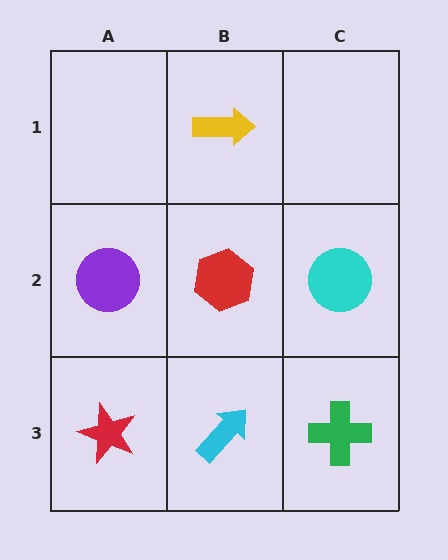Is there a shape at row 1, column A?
No, that cell is empty.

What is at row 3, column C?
A green cross.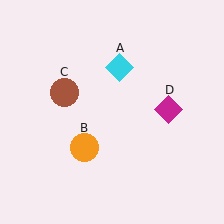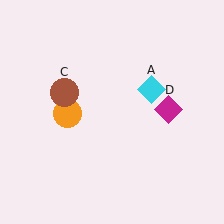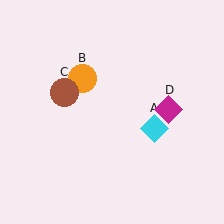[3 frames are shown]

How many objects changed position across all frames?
2 objects changed position: cyan diamond (object A), orange circle (object B).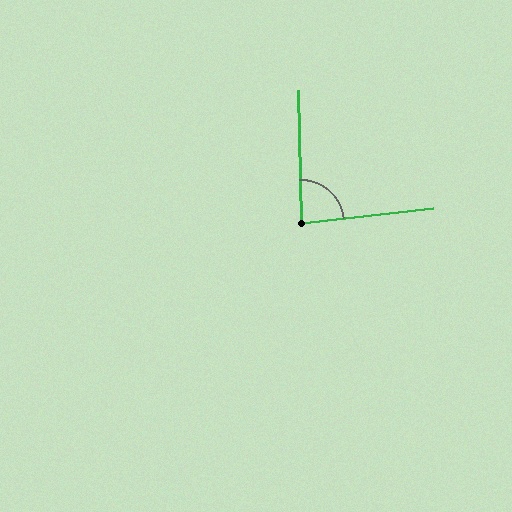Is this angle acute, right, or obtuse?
It is acute.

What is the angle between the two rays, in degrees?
Approximately 85 degrees.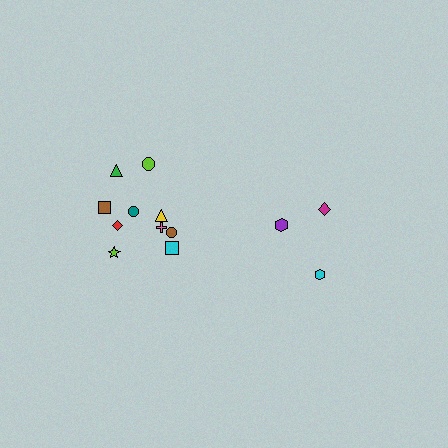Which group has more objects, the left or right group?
The left group.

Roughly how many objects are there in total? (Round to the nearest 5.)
Roughly 15 objects in total.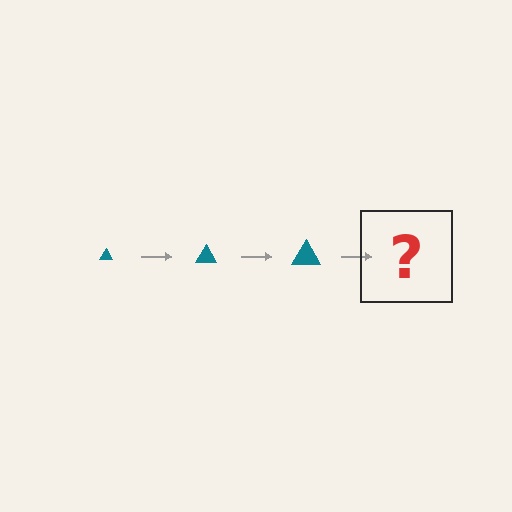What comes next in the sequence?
The next element should be a teal triangle, larger than the previous one.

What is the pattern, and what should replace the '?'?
The pattern is that the triangle gets progressively larger each step. The '?' should be a teal triangle, larger than the previous one.